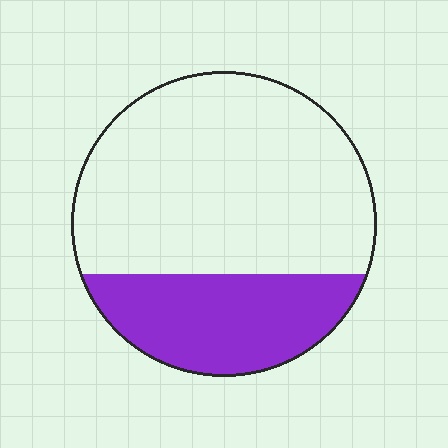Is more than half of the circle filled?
No.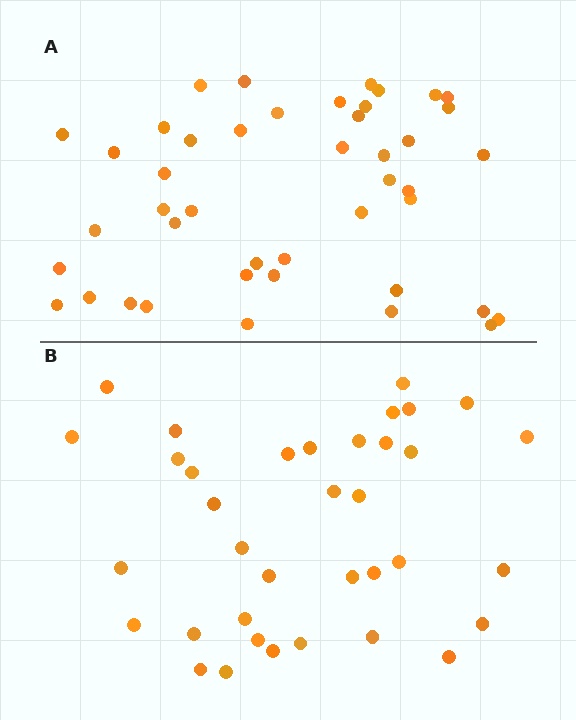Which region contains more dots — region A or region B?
Region A (the top region) has more dots.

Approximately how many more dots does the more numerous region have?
Region A has roughly 8 or so more dots than region B.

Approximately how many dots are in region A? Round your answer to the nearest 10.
About 40 dots. (The exact count is 44, which rounds to 40.)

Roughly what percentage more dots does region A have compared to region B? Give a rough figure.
About 20% more.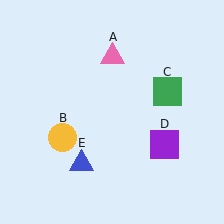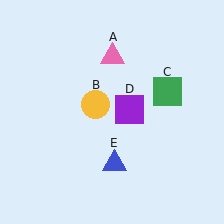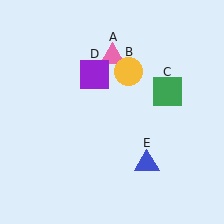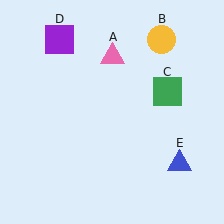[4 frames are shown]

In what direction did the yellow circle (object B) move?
The yellow circle (object B) moved up and to the right.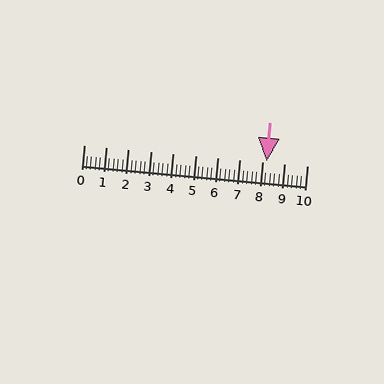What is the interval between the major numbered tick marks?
The major tick marks are spaced 1 units apart.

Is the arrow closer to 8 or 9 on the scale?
The arrow is closer to 8.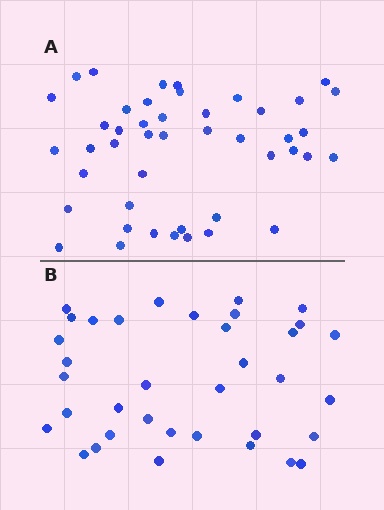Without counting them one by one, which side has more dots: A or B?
Region A (the top region) has more dots.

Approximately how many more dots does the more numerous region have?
Region A has roughly 8 or so more dots than region B.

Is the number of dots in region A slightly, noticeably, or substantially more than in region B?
Region A has noticeably more, but not dramatically so. The ratio is roughly 1.2 to 1.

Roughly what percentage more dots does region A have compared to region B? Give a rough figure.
About 25% more.